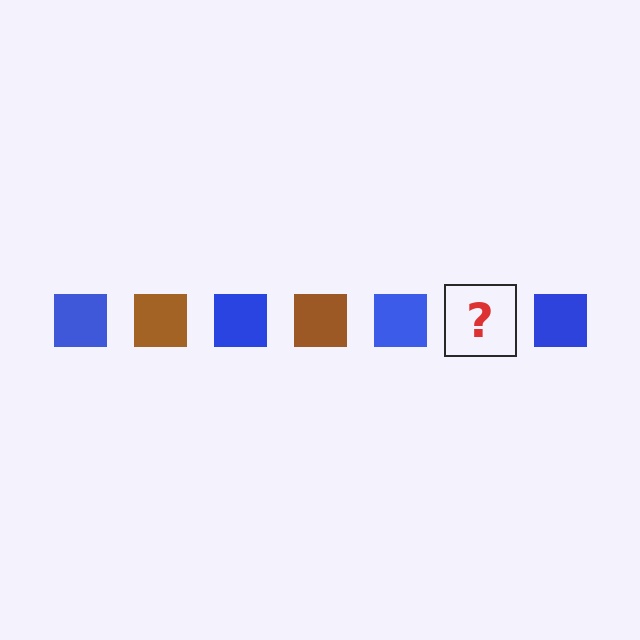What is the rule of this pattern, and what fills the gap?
The rule is that the pattern cycles through blue, brown squares. The gap should be filled with a brown square.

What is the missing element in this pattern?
The missing element is a brown square.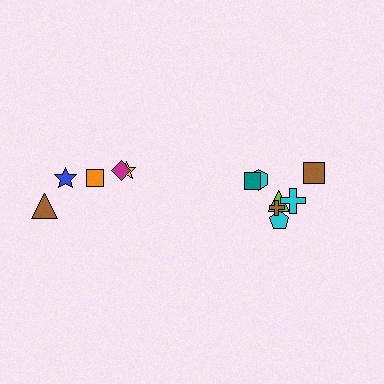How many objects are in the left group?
There are 5 objects.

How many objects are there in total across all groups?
There are 12 objects.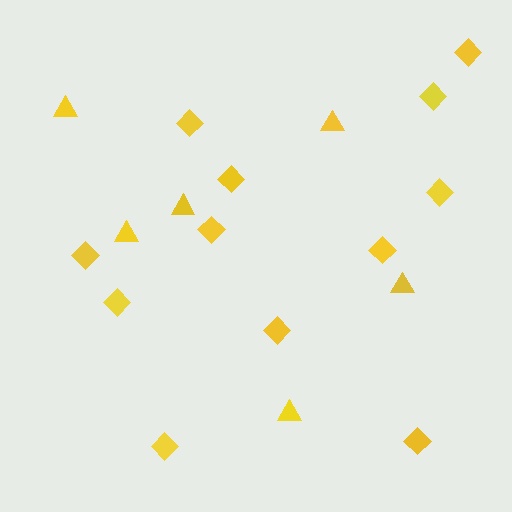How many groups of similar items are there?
There are 2 groups: one group of triangles (6) and one group of diamonds (12).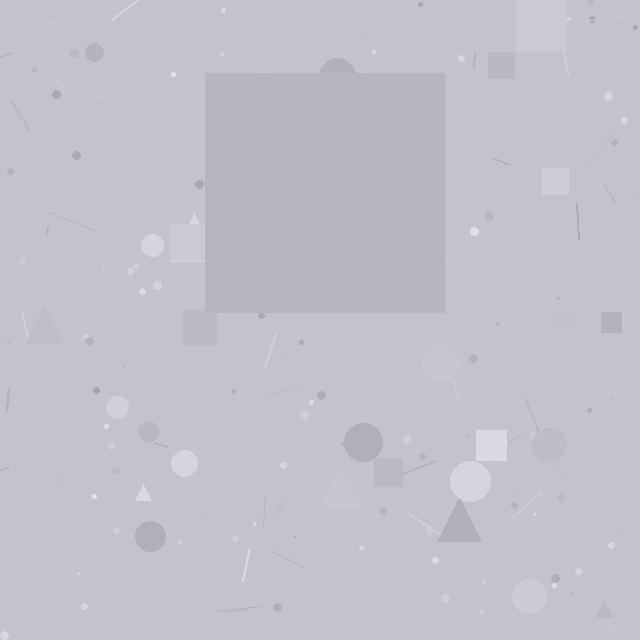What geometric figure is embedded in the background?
A square is embedded in the background.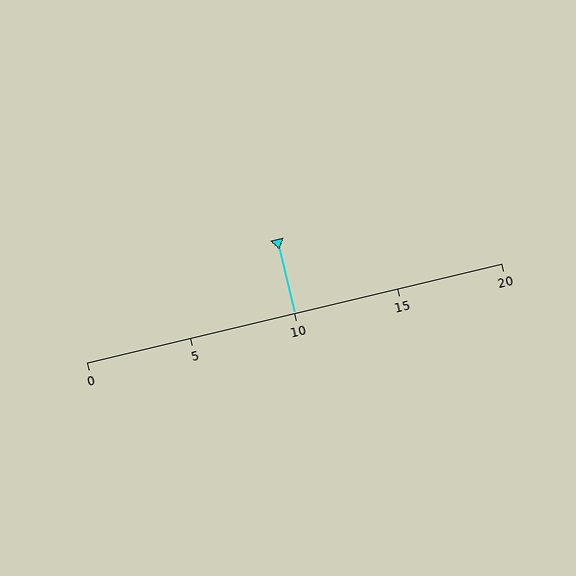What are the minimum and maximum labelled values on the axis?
The axis runs from 0 to 20.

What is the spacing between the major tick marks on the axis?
The major ticks are spaced 5 apart.